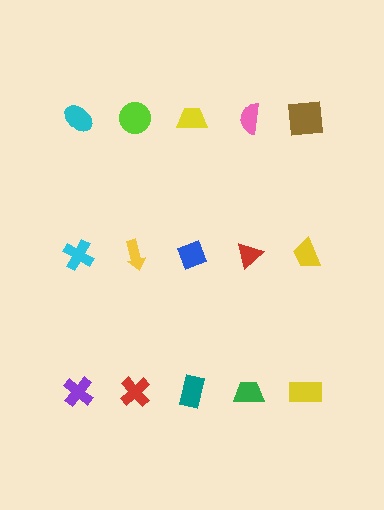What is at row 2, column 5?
A yellow trapezoid.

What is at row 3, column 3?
A teal rectangle.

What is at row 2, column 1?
A cyan cross.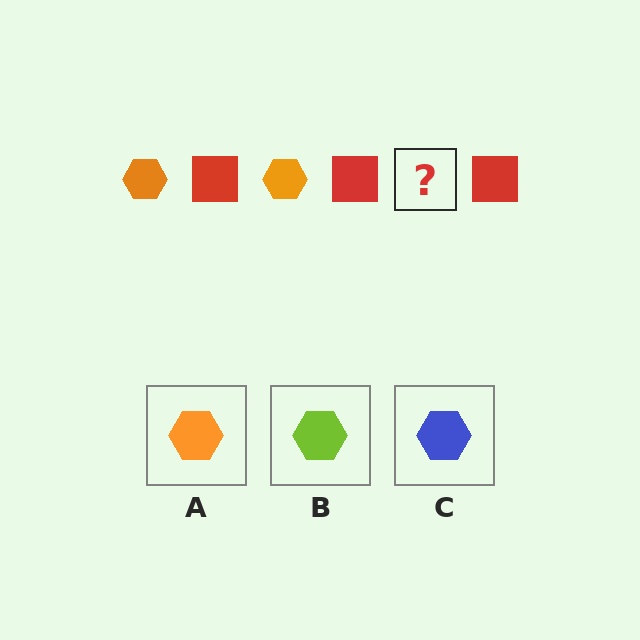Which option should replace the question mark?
Option A.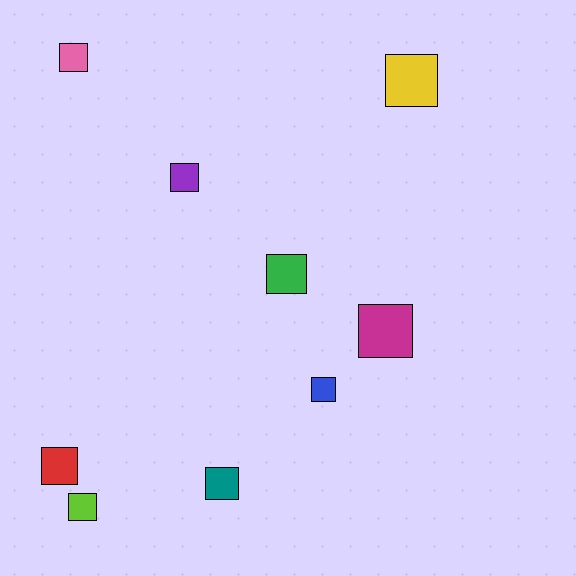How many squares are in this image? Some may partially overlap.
There are 9 squares.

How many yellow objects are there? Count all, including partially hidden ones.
There is 1 yellow object.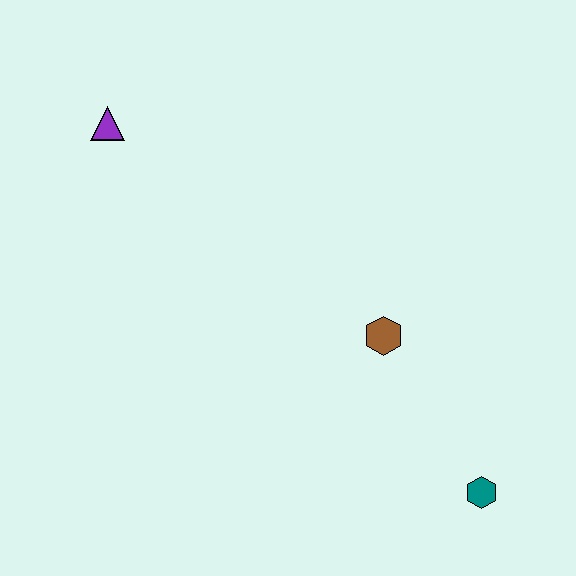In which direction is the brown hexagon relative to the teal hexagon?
The brown hexagon is above the teal hexagon.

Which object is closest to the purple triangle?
The brown hexagon is closest to the purple triangle.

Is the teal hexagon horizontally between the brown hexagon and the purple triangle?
No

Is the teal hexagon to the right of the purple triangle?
Yes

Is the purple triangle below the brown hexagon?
No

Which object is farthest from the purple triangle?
The teal hexagon is farthest from the purple triangle.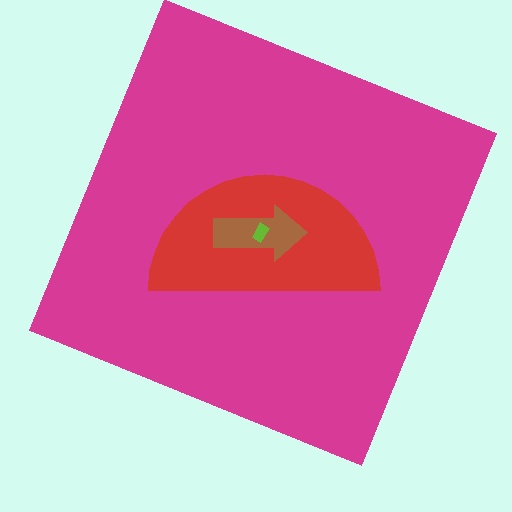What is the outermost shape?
The magenta square.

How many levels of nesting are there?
4.